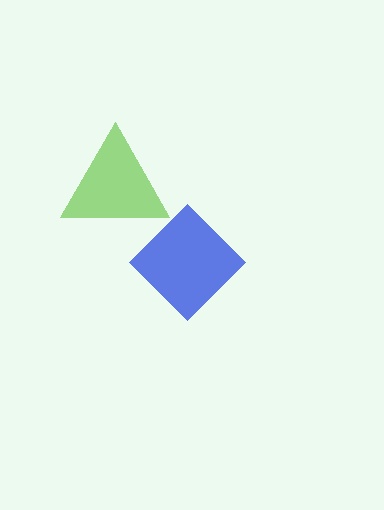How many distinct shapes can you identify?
There are 2 distinct shapes: a lime triangle, a blue diamond.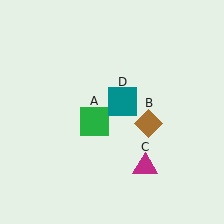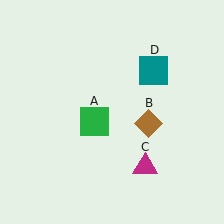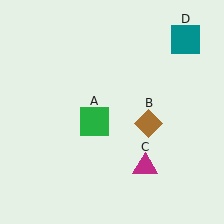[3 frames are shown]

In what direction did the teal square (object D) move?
The teal square (object D) moved up and to the right.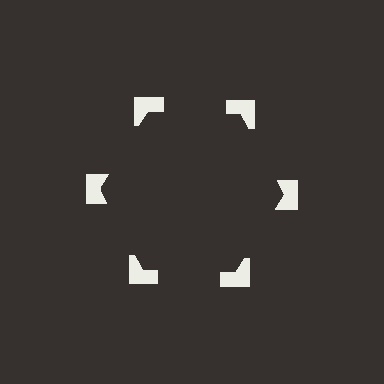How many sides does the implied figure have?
6 sides.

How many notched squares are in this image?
There are 6 — one at each vertex of the illusory hexagon.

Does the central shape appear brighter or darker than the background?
It typically appears slightly darker than the background, even though no actual brightness change is drawn.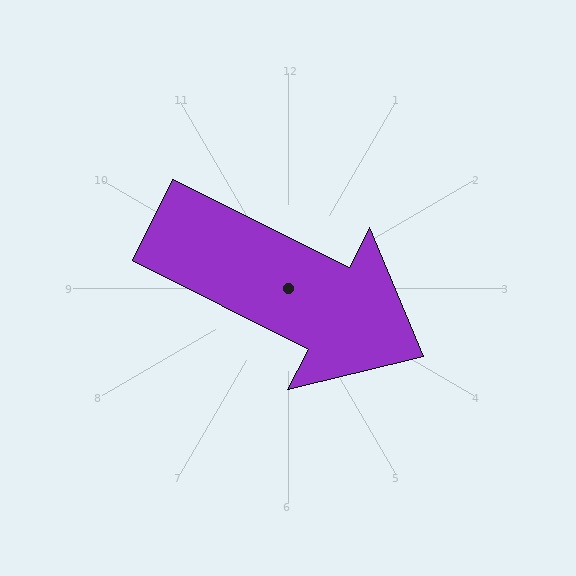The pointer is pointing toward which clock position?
Roughly 4 o'clock.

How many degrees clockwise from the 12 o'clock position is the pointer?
Approximately 117 degrees.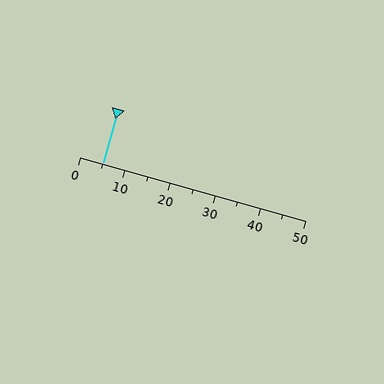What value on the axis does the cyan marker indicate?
The marker indicates approximately 5.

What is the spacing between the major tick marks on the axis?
The major ticks are spaced 10 apart.